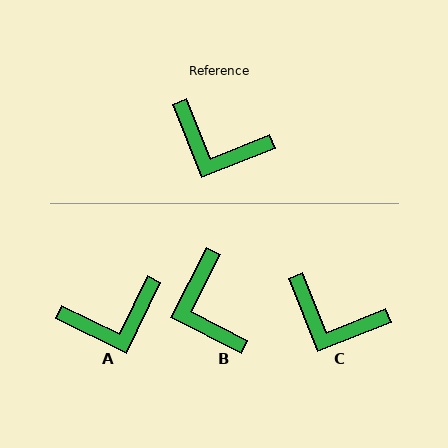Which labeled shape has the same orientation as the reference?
C.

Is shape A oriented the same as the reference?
No, it is off by about 42 degrees.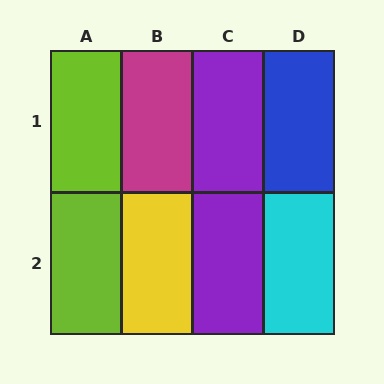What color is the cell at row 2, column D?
Cyan.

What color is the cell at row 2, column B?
Yellow.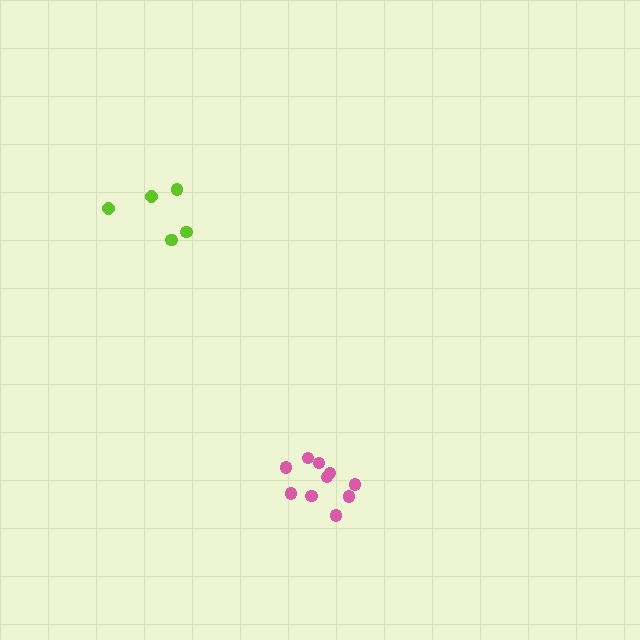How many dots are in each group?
Group 1: 5 dots, Group 2: 10 dots (15 total).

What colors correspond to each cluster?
The clusters are colored: lime, pink.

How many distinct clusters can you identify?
There are 2 distinct clusters.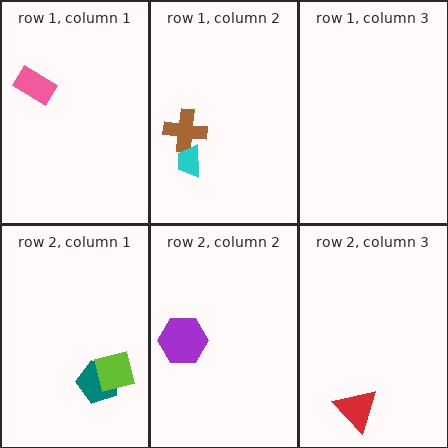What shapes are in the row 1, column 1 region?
The pink rectangle.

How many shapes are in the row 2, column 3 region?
1.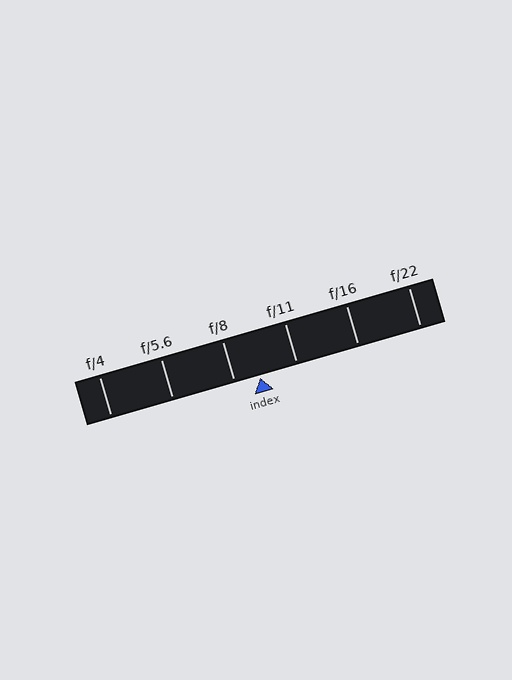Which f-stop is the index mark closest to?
The index mark is closest to f/8.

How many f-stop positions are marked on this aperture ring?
There are 6 f-stop positions marked.